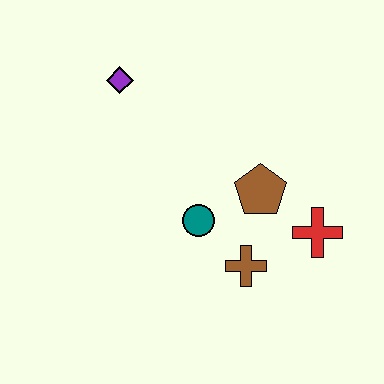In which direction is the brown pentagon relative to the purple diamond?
The brown pentagon is to the right of the purple diamond.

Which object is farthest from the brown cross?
The purple diamond is farthest from the brown cross.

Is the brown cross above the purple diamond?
No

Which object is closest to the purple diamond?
The teal circle is closest to the purple diamond.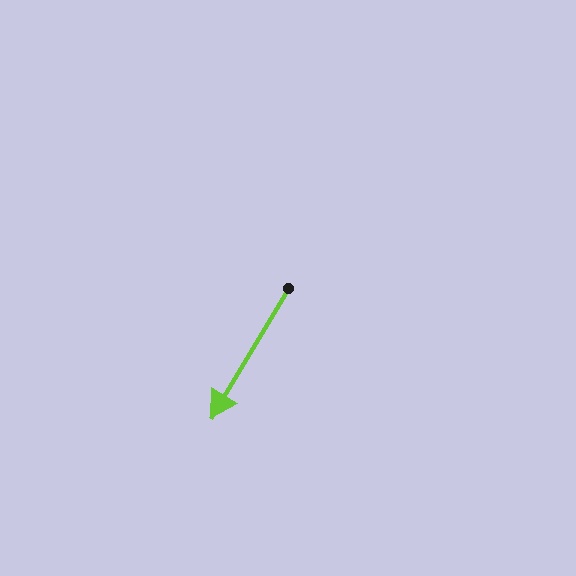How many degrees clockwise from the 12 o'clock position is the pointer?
Approximately 211 degrees.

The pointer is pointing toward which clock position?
Roughly 7 o'clock.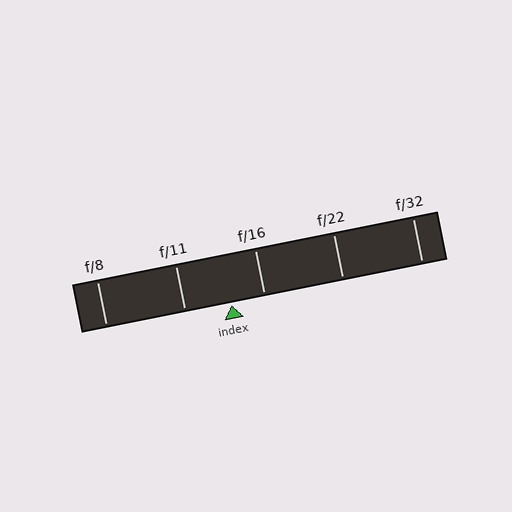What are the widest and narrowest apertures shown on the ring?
The widest aperture shown is f/8 and the narrowest is f/32.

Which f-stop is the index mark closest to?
The index mark is closest to f/16.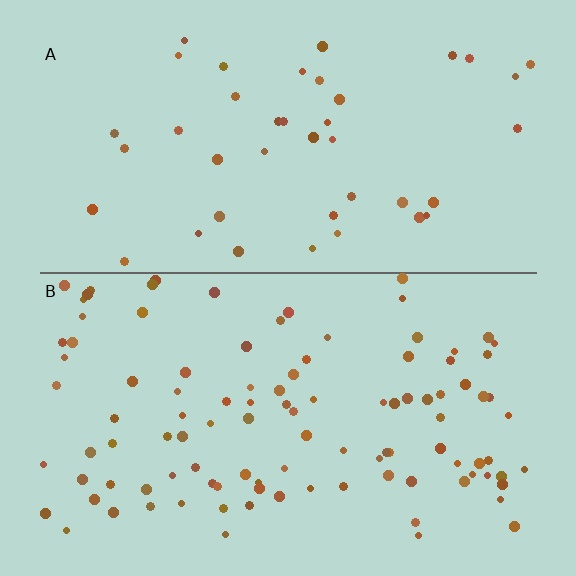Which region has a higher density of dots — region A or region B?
B (the bottom).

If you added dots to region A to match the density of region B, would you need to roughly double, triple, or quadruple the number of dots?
Approximately double.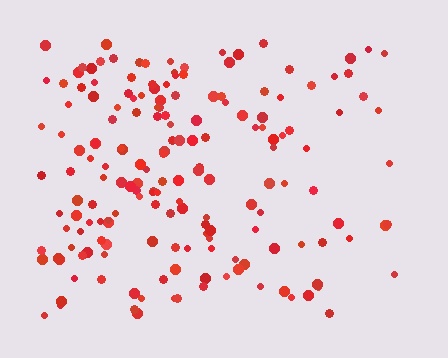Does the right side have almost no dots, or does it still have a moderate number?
Still a moderate number, just noticeably fewer than the left.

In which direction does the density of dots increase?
From right to left, with the left side densest.